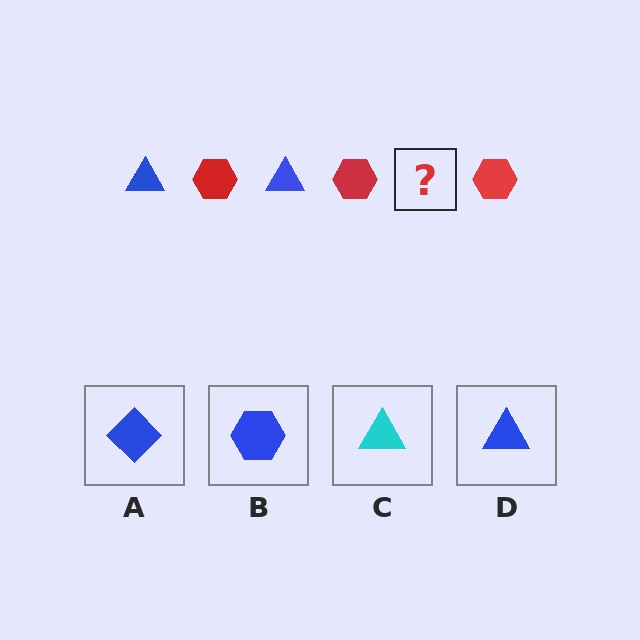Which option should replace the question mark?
Option D.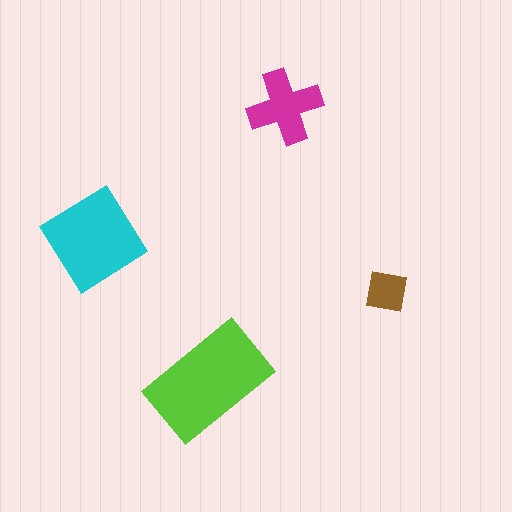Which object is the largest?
The lime rectangle.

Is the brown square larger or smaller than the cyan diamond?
Smaller.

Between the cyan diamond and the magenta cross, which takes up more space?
The cyan diamond.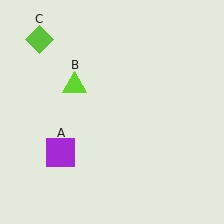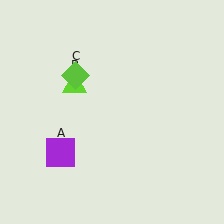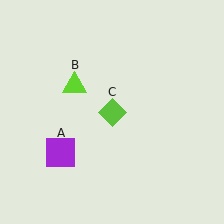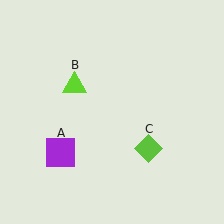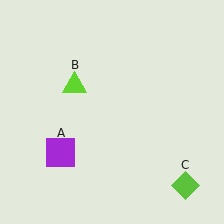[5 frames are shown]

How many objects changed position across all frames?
1 object changed position: lime diamond (object C).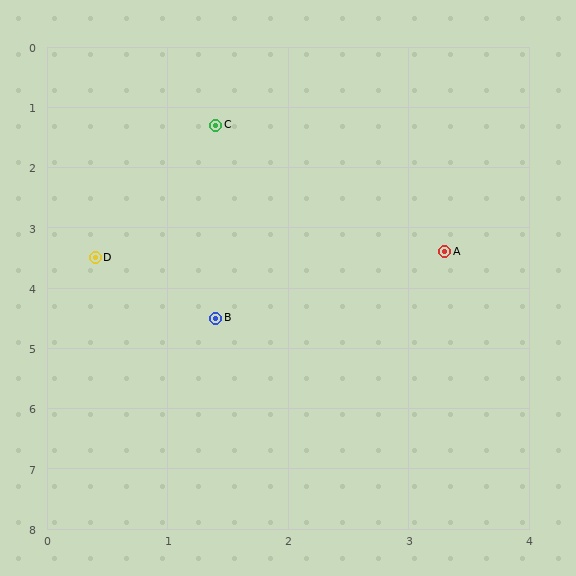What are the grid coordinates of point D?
Point D is at approximately (0.4, 3.5).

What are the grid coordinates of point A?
Point A is at approximately (3.3, 3.4).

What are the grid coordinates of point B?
Point B is at approximately (1.4, 4.5).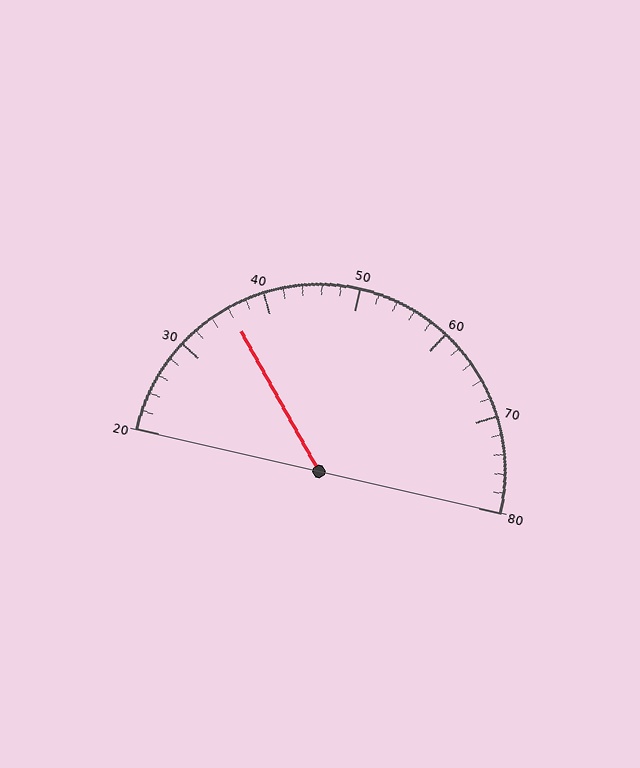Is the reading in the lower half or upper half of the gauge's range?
The reading is in the lower half of the range (20 to 80).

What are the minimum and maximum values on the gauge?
The gauge ranges from 20 to 80.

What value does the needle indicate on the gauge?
The needle indicates approximately 36.